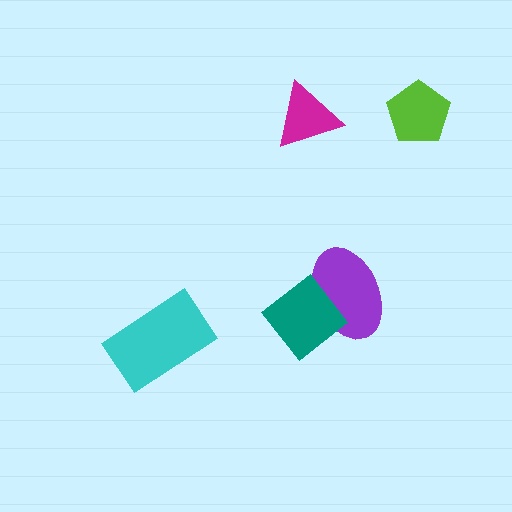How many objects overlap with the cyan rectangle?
0 objects overlap with the cyan rectangle.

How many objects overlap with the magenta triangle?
0 objects overlap with the magenta triangle.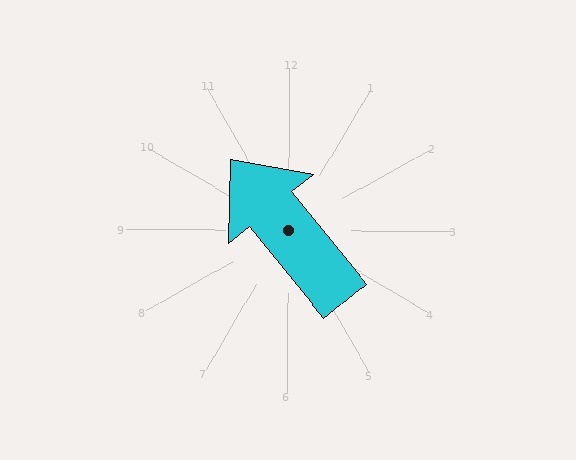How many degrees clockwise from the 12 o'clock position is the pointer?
Approximately 321 degrees.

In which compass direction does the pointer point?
Northwest.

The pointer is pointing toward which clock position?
Roughly 11 o'clock.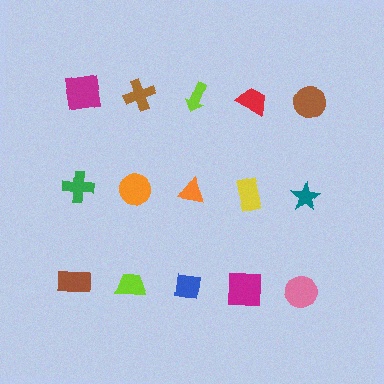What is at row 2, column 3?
An orange triangle.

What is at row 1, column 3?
A lime arrow.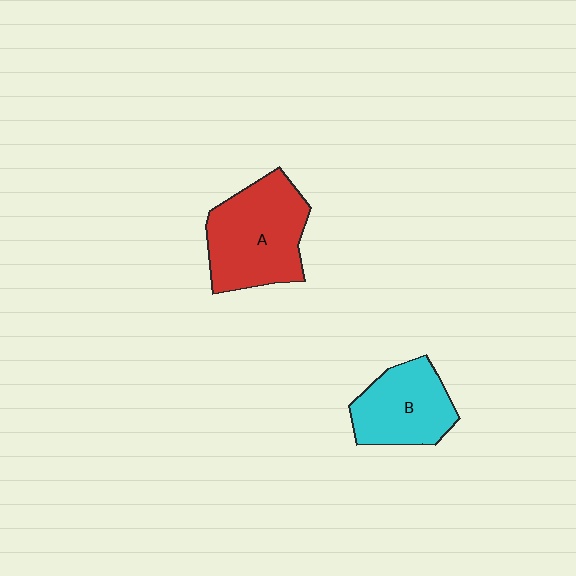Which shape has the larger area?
Shape A (red).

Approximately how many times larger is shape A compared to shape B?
Approximately 1.3 times.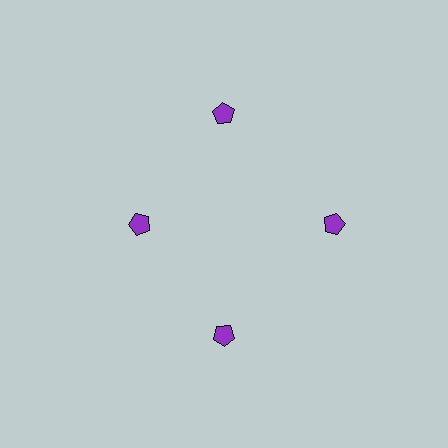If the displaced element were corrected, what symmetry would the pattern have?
It would have 4-fold rotational symmetry — the pattern would map onto itself every 90 degrees.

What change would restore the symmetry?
The symmetry would be restored by moving it outward, back onto the ring so that all 4 pentagons sit at equal angles and equal distance from the center.